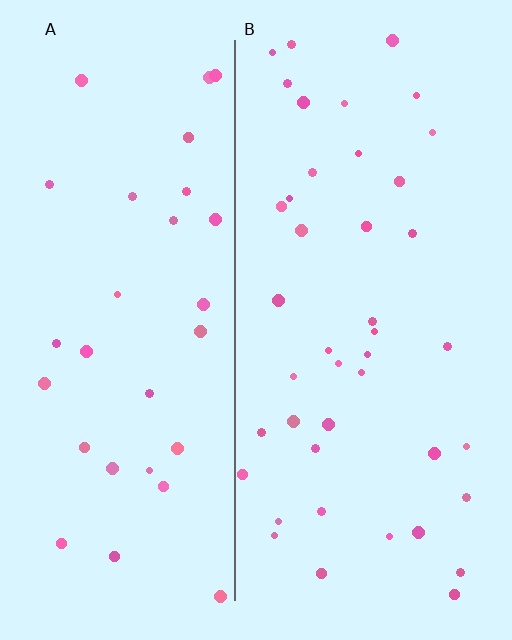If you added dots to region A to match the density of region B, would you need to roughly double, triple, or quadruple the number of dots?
Approximately double.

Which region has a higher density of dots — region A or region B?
B (the right).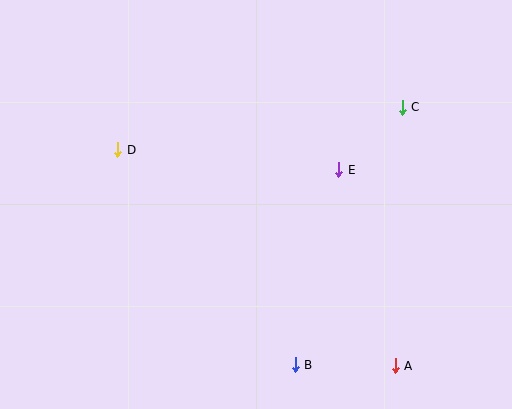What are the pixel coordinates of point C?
Point C is at (402, 107).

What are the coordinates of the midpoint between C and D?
The midpoint between C and D is at (260, 129).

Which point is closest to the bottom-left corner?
Point D is closest to the bottom-left corner.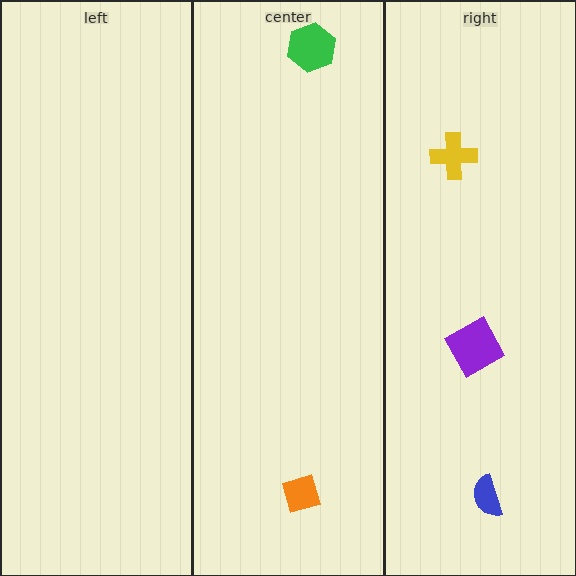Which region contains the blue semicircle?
The right region.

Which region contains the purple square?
The right region.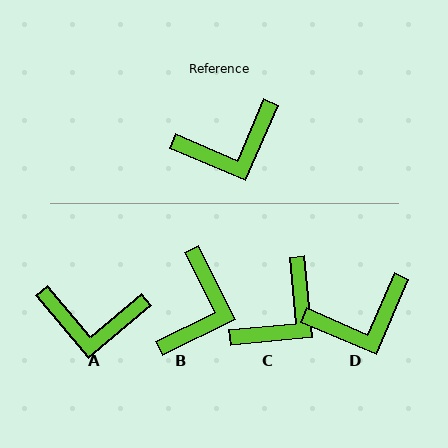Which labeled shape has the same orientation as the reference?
D.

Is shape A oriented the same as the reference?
No, it is off by about 27 degrees.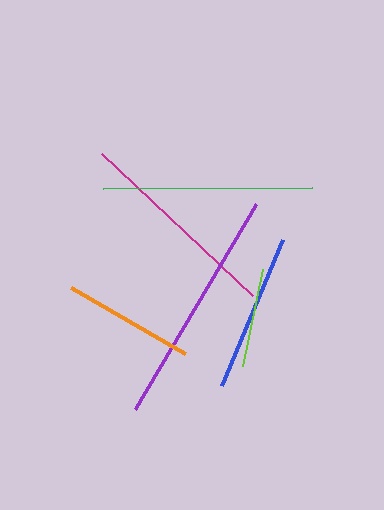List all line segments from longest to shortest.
From longest to shortest: purple, green, magenta, blue, orange, lime.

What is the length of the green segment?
The green segment is approximately 209 pixels long.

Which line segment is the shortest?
The lime line is the shortest at approximately 100 pixels.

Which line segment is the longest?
The purple line is the longest at approximately 239 pixels.